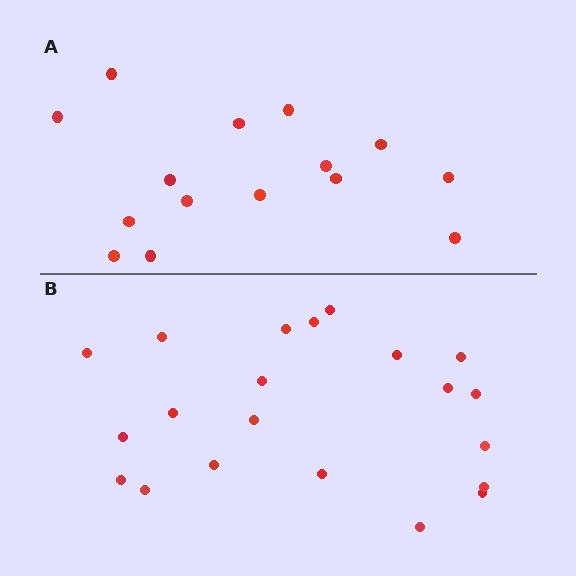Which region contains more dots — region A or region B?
Region B (the bottom region) has more dots.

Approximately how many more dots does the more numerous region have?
Region B has about 6 more dots than region A.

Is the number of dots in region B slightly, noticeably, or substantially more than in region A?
Region B has noticeably more, but not dramatically so. The ratio is roughly 1.4 to 1.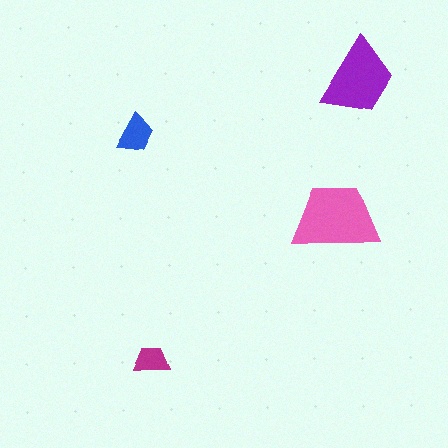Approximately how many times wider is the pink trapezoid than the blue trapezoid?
About 2 times wider.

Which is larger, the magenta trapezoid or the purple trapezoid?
The purple one.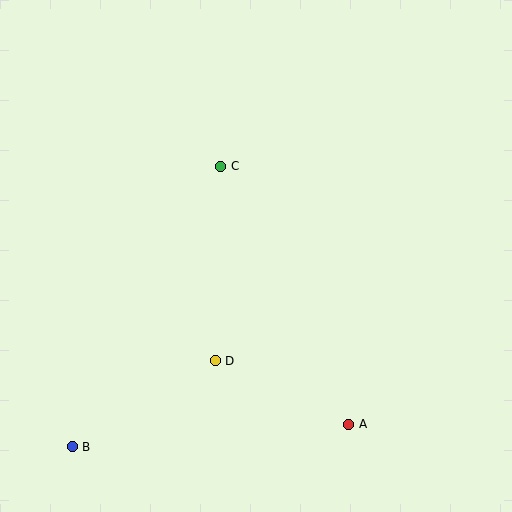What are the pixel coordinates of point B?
Point B is at (72, 447).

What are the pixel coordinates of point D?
Point D is at (215, 361).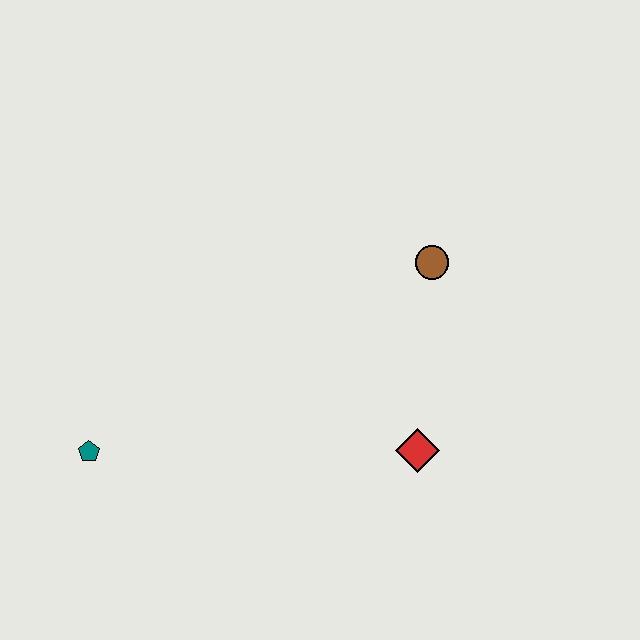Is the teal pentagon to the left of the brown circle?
Yes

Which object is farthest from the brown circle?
The teal pentagon is farthest from the brown circle.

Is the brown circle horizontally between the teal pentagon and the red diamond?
No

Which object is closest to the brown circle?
The red diamond is closest to the brown circle.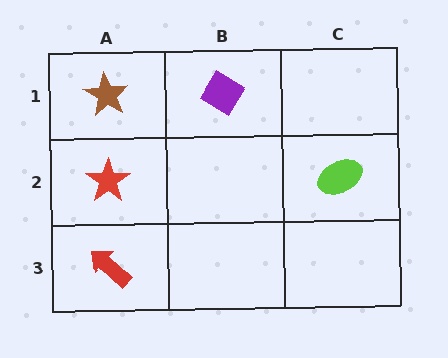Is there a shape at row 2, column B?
No, that cell is empty.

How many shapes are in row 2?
2 shapes.